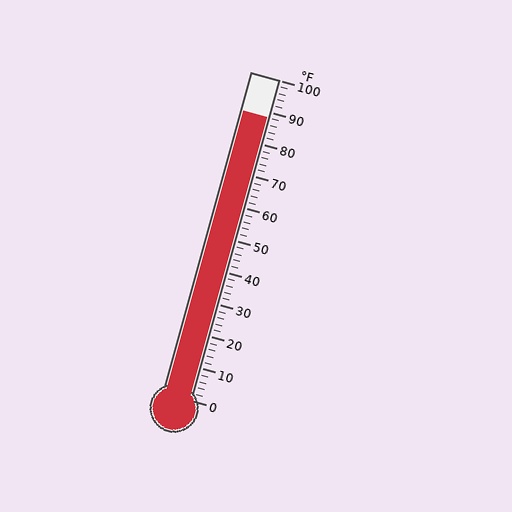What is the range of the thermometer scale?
The thermometer scale ranges from 0°F to 100°F.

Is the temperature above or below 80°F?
The temperature is above 80°F.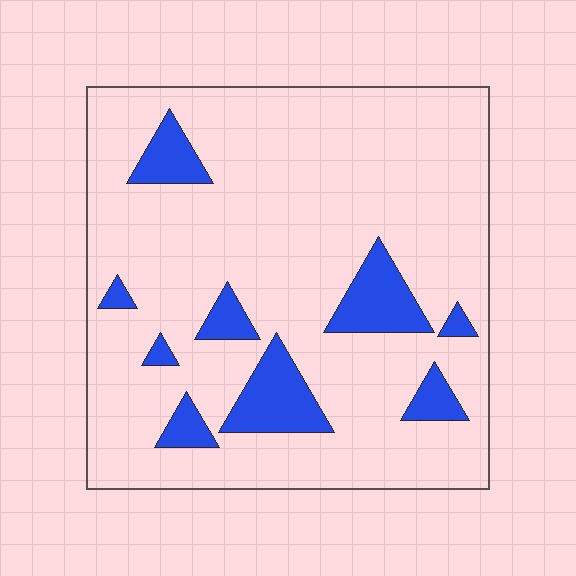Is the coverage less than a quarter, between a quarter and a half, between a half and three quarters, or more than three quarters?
Less than a quarter.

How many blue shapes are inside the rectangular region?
9.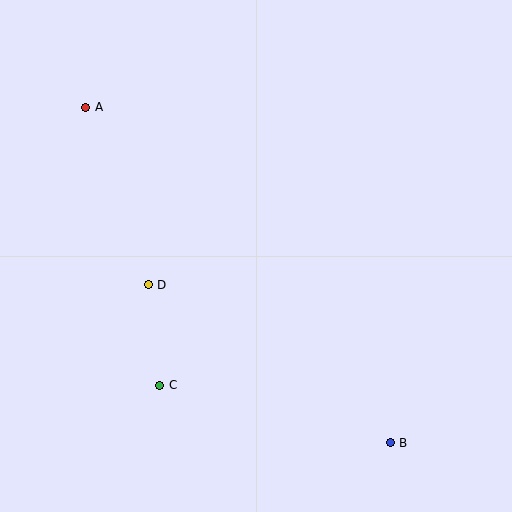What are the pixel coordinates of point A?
Point A is at (86, 107).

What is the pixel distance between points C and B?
The distance between C and B is 238 pixels.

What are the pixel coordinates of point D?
Point D is at (148, 285).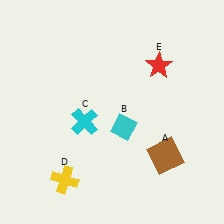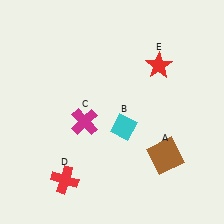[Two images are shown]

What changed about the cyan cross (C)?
In Image 1, C is cyan. In Image 2, it changed to magenta.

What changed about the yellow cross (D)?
In Image 1, D is yellow. In Image 2, it changed to red.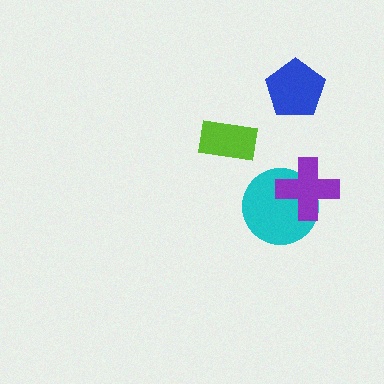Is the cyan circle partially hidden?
Yes, it is partially covered by another shape.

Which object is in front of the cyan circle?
The purple cross is in front of the cyan circle.